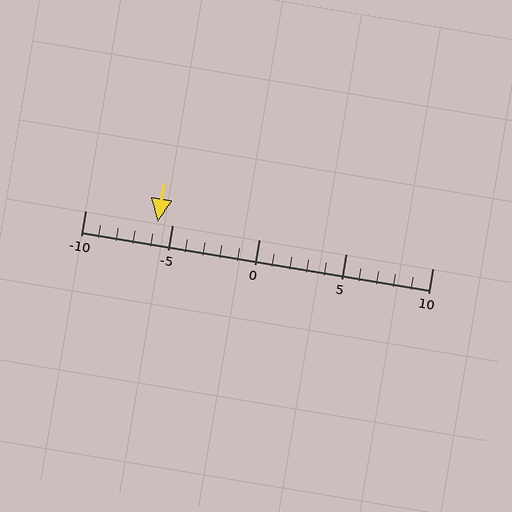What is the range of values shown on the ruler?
The ruler shows values from -10 to 10.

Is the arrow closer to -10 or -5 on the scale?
The arrow is closer to -5.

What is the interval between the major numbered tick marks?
The major tick marks are spaced 5 units apart.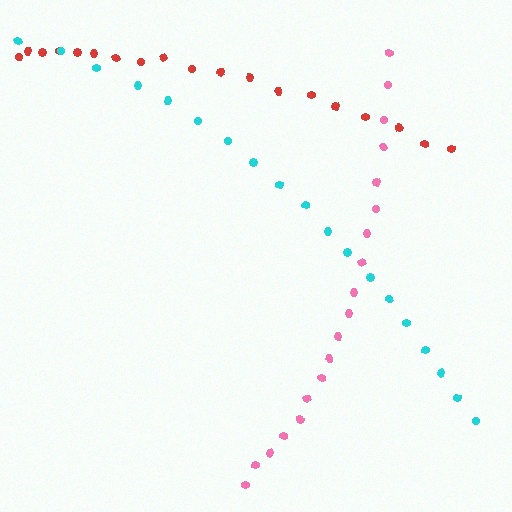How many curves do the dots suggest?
There are 3 distinct paths.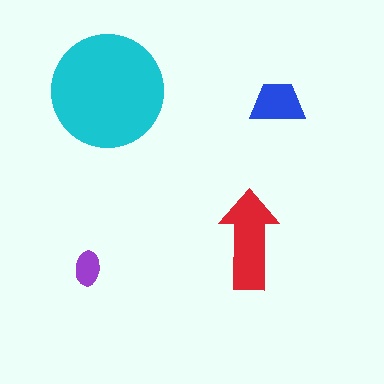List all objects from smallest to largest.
The purple ellipse, the blue trapezoid, the red arrow, the cyan circle.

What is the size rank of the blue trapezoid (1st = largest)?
3rd.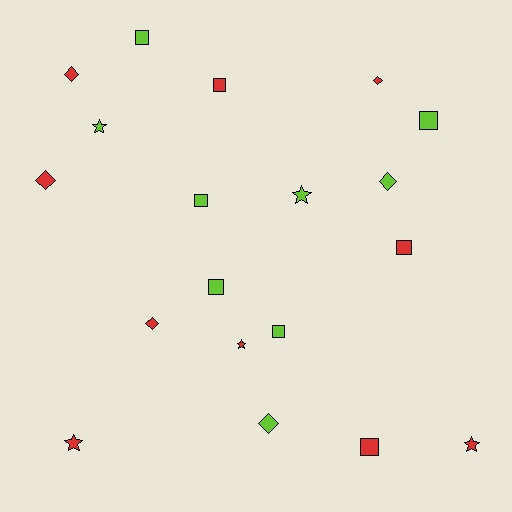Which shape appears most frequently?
Square, with 8 objects.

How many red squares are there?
There are 3 red squares.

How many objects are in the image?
There are 19 objects.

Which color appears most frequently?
Red, with 10 objects.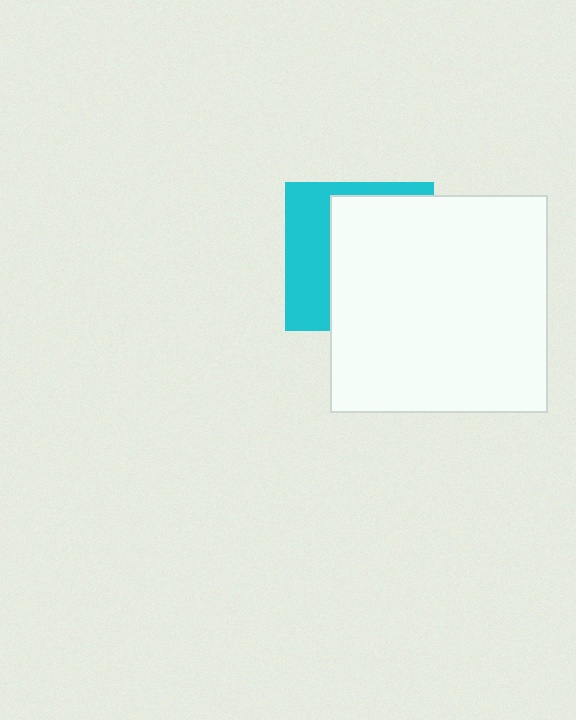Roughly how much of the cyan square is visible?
A small part of it is visible (roughly 36%).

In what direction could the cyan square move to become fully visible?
The cyan square could move left. That would shift it out from behind the white square entirely.